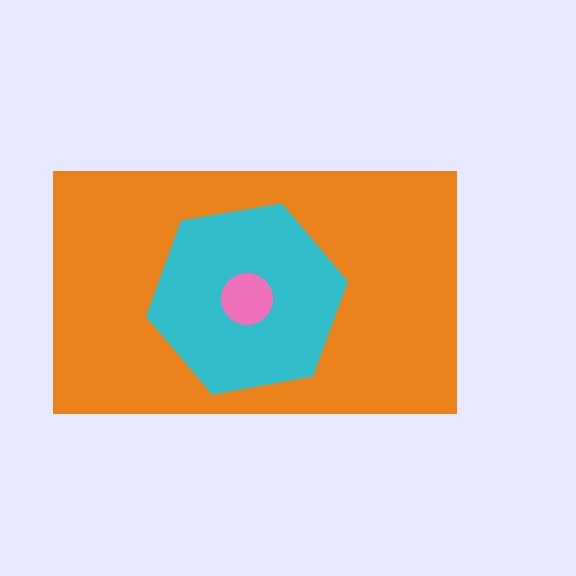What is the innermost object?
The pink circle.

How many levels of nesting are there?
3.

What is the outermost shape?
The orange rectangle.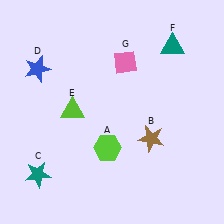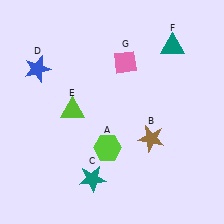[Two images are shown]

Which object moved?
The teal star (C) moved right.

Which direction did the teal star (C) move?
The teal star (C) moved right.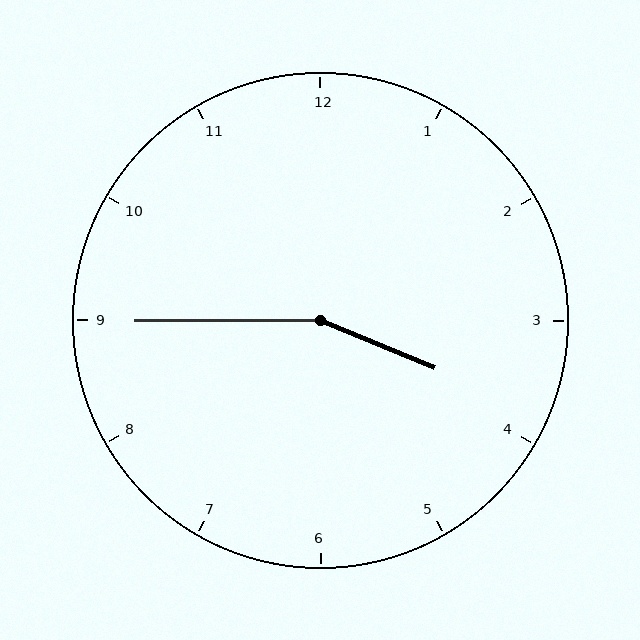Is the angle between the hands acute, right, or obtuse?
It is obtuse.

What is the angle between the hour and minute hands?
Approximately 158 degrees.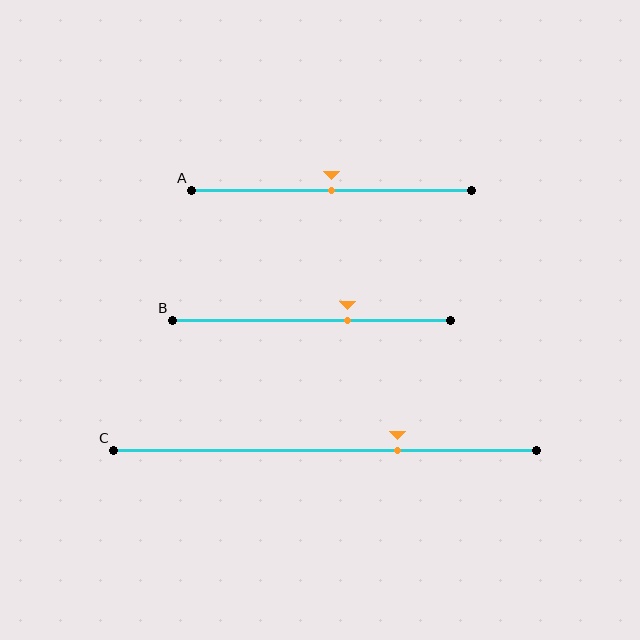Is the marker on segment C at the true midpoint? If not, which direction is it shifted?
No, the marker on segment C is shifted to the right by about 17% of the segment length.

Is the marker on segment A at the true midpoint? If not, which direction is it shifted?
Yes, the marker on segment A is at the true midpoint.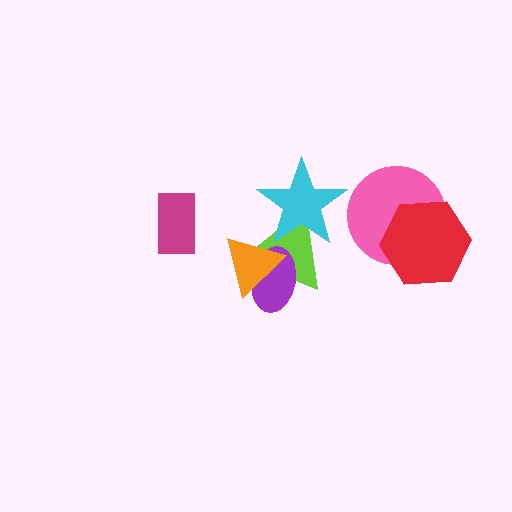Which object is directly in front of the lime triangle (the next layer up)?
The purple ellipse is directly in front of the lime triangle.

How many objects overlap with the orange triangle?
2 objects overlap with the orange triangle.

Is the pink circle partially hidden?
Yes, it is partially covered by another shape.